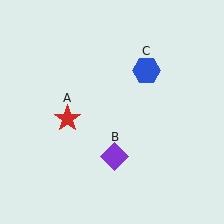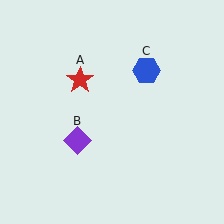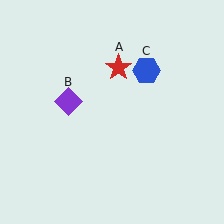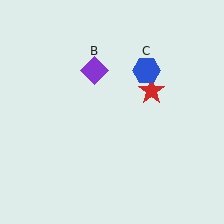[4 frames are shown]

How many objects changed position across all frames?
2 objects changed position: red star (object A), purple diamond (object B).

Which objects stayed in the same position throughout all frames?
Blue hexagon (object C) remained stationary.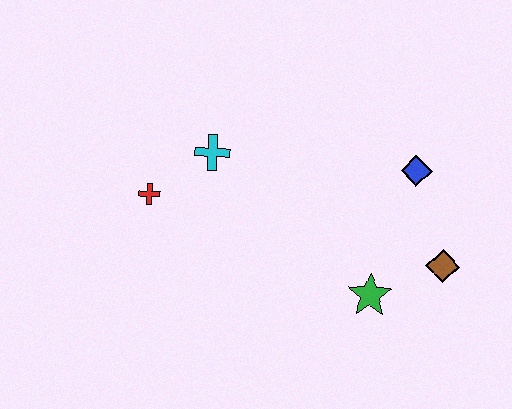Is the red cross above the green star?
Yes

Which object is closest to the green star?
The brown diamond is closest to the green star.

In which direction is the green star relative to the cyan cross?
The green star is to the right of the cyan cross.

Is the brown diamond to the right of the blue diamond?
Yes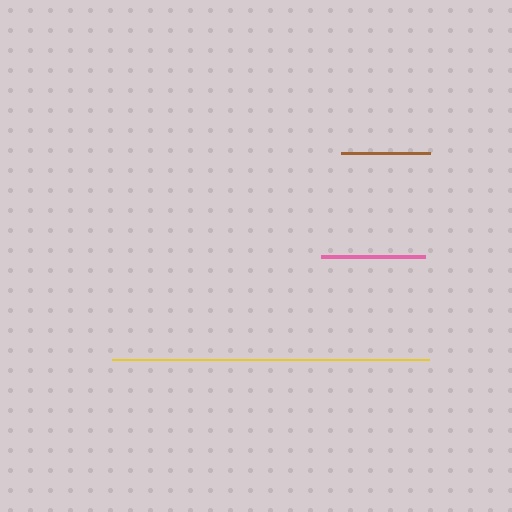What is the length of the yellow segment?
The yellow segment is approximately 317 pixels long.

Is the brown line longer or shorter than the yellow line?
The yellow line is longer than the brown line.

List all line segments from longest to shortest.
From longest to shortest: yellow, pink, brown.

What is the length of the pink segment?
The pink segment is approximately 104 pixels long.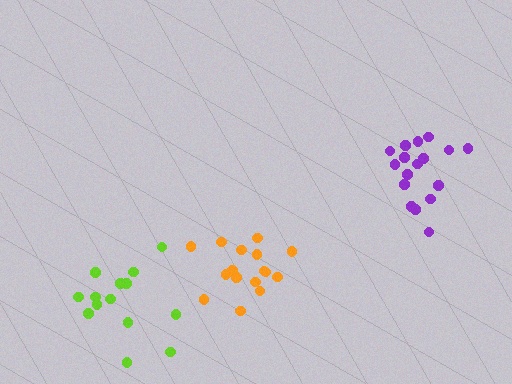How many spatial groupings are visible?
There are 3 spatial groupings.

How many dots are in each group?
Group 1: 16 dots, Group 2: 17 dots, Group 3: 14 dots (47 total).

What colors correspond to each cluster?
The clusters are colored: orange, purple, lime.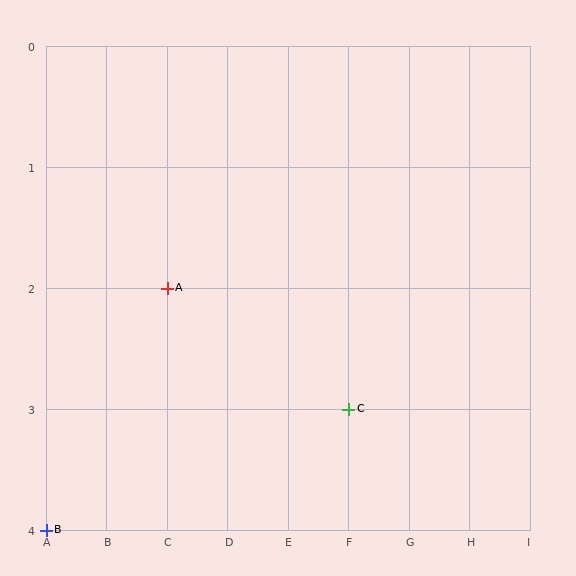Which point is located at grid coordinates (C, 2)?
Point A is at (C, 2).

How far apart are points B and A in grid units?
Points B and A are 2 columns and 2 rows apart (about 2.8 grid units diagonally).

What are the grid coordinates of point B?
Point B is at grid coordinates (A, 4).